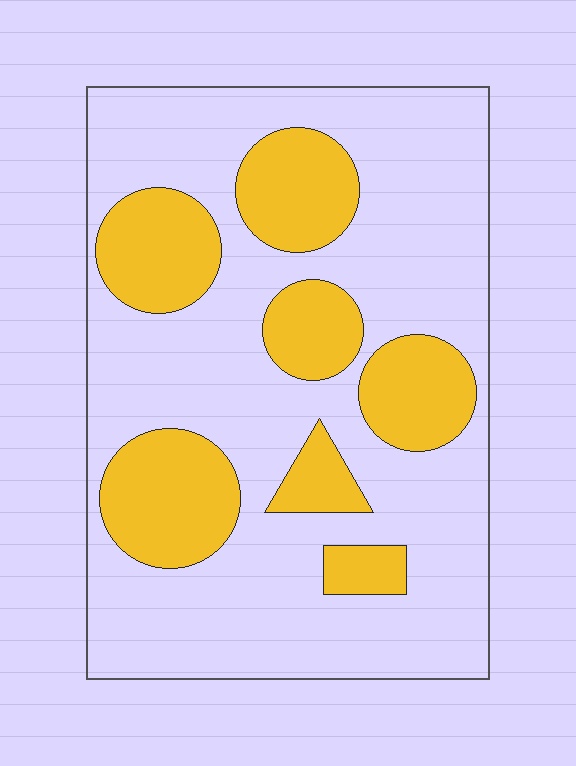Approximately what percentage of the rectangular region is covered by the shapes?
Approximately 30%.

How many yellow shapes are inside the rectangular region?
7.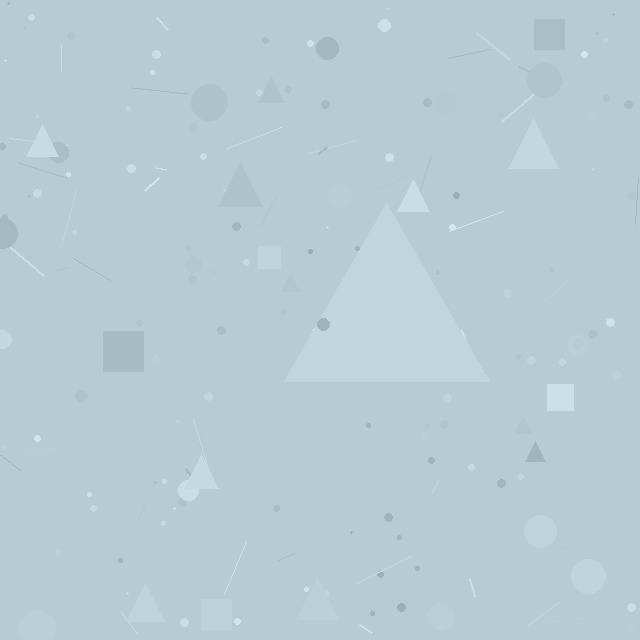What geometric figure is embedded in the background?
A triangle is embedded in the background.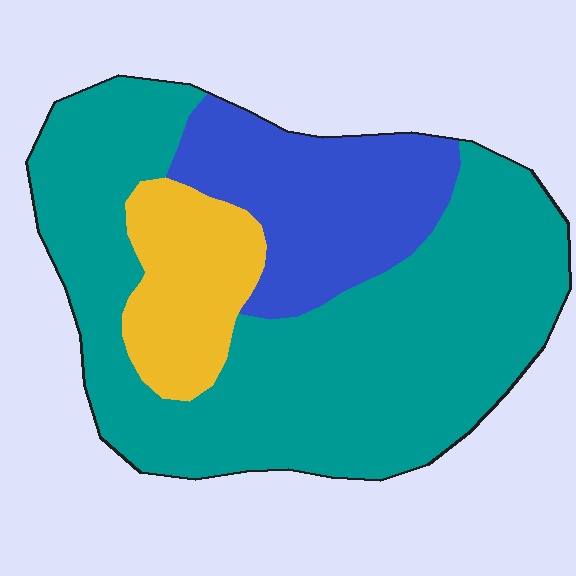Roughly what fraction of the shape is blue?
Blue covers about 20% of the shape.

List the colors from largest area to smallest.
From largest to smallest: teal, blue, yellow.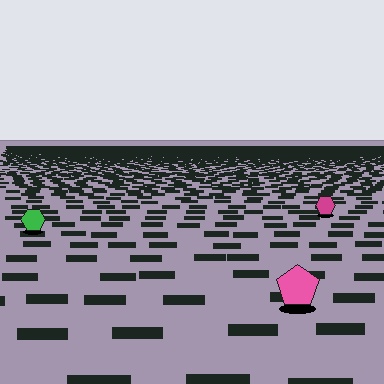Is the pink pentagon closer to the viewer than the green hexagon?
Yes. The pink pentagon is closer — you can tell from the texture gradient: the ground texture is coarser near it.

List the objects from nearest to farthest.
From nearest to farthest: the pink pentagon, the green hexagon, the magenta hexagon.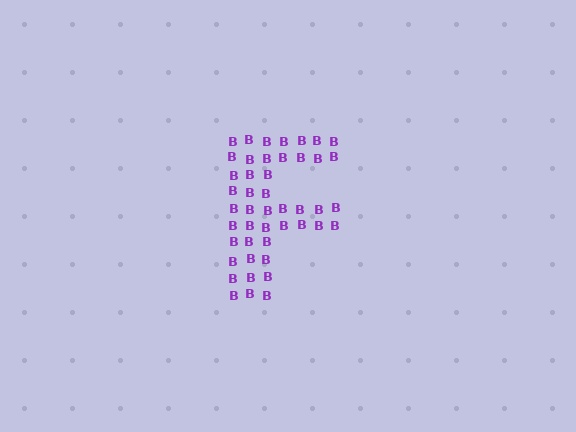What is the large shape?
The large shape is the letter F.